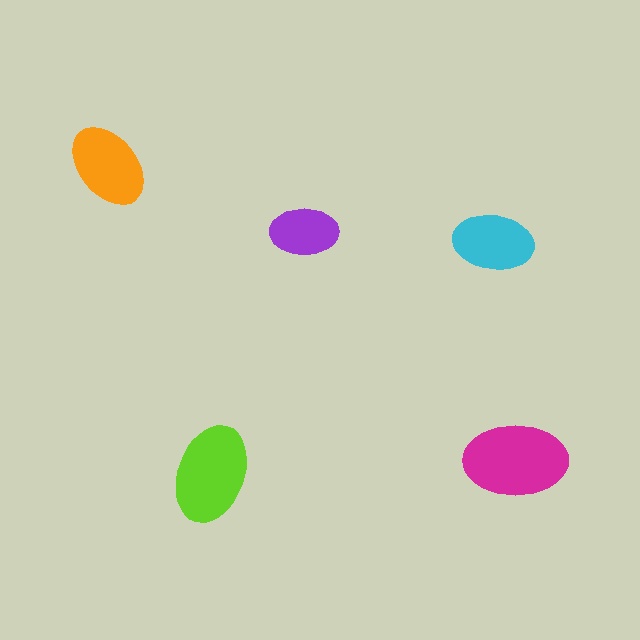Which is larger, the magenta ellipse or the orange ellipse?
The magenta one.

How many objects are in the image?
There are 5 objects in the image.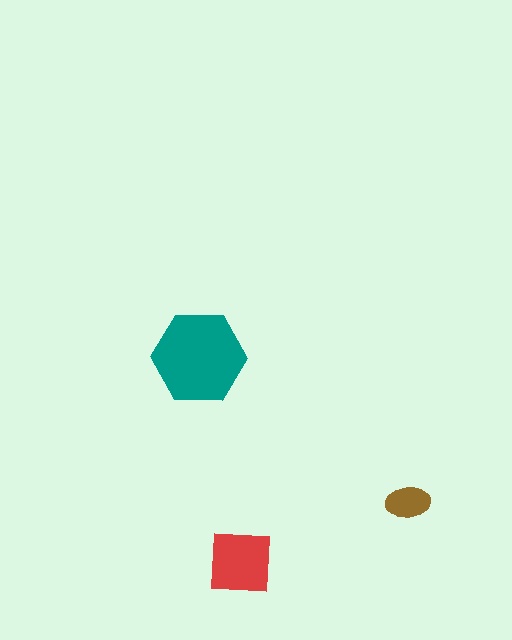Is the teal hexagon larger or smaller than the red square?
Larger.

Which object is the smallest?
The brown ellipse.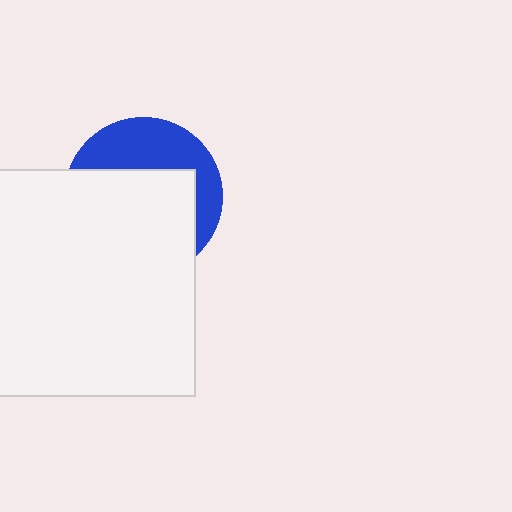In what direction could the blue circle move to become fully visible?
The blue circle could move up. That would shift it out from behind the white square entirely.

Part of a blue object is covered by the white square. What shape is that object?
It is a circle.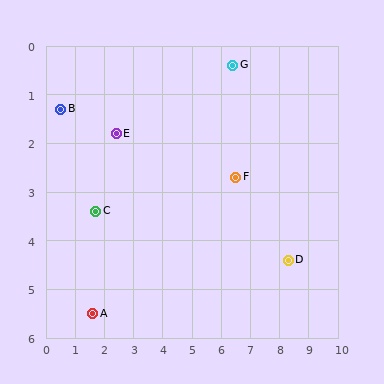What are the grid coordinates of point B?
Point B is at approximately (0.5, 1.3).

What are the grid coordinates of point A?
Point A is at approximately (1.6, 5.5).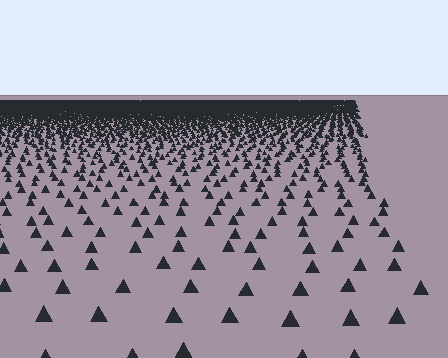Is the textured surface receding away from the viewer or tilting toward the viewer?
The surface is receding away from the viewer. Texture elements get smaller and denser toward the top.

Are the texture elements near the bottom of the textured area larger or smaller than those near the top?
Larger. Near the bottom, elements are closer to the viewer and appear at a bigger on-screen size.